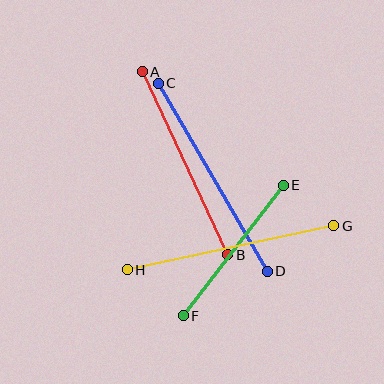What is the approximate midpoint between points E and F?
The midpoint is at approximately (233, 251) pixels.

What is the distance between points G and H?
The distance is approximately 211 pixels.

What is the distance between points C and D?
The distance is approximately 217 pixels.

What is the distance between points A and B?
The distance is approximately 202 pixels.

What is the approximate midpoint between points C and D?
The midpoint is at approximately (213, 177) pixels.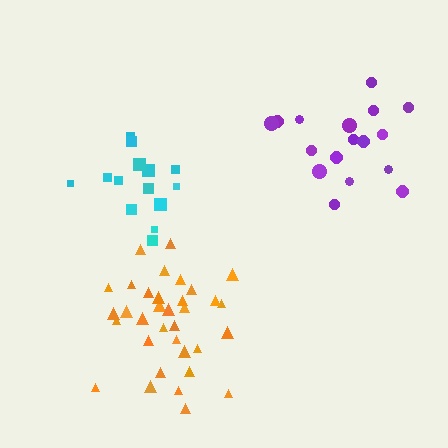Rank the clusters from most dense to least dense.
orange, cyan, purple.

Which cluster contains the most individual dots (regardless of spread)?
Orange (34).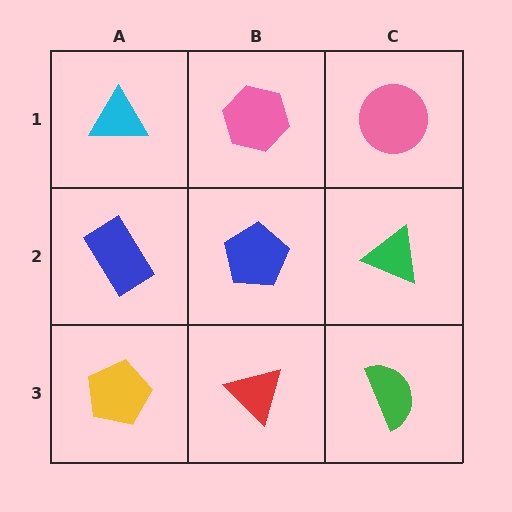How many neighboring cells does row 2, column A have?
3.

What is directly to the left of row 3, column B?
A yellow pentagon.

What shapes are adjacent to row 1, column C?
A green triangle (row 2, column C), a pink hexagon (row 1, column B).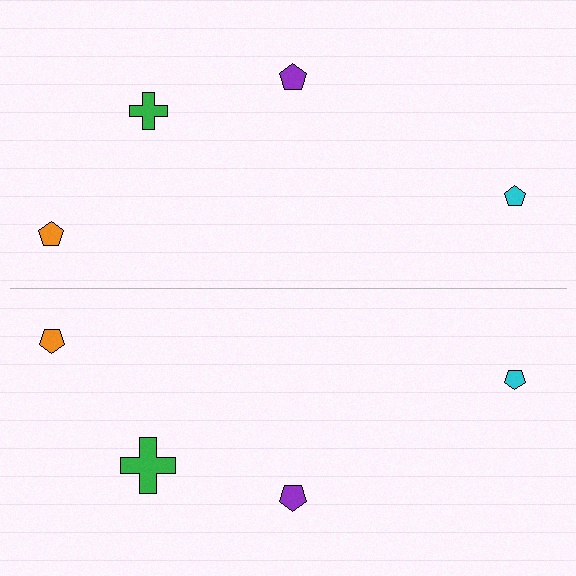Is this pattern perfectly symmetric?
No, the pattern is not perfectly symmetric. The green cross on the bottom side has a different size than its mirror counterpart.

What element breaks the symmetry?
The green cross on the bottom side has a different size than its mirror counterpart.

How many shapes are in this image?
There are 8 shapes in this image.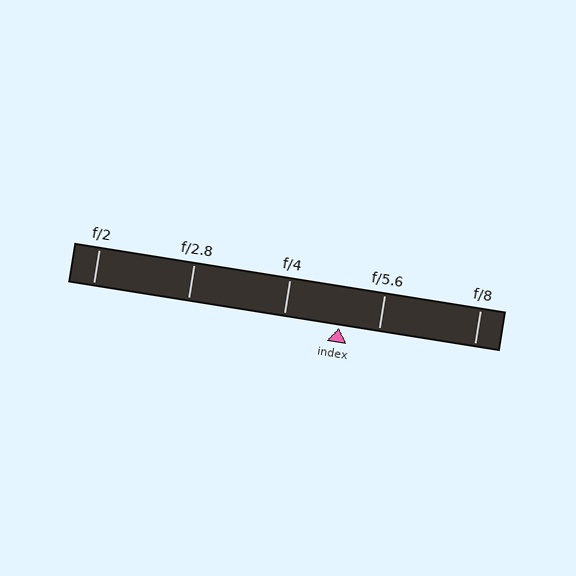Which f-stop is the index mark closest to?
The index mark is closest to f/5.6.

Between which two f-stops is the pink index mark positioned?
The index mark is between f/4 and f/5.6.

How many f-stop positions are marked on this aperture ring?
There are 5 f-stop positions marked.